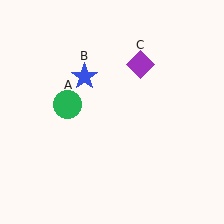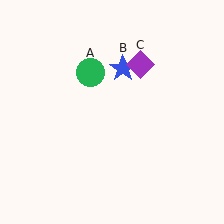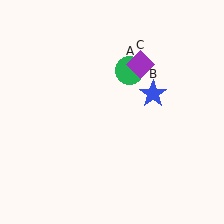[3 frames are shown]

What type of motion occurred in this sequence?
The green circle (object A), blue star (object B) rotated clockwise around the center of the scene.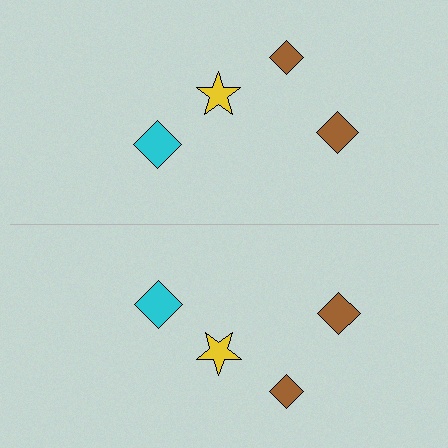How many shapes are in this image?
There are 8 shapes in this image.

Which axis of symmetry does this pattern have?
The pattern has a horizontal axis of symmetry running through the center of the image.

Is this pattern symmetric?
Yes, this pattern has bilateral (reflection) symmetry.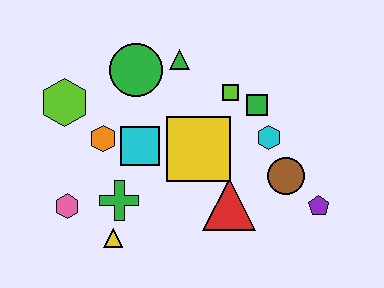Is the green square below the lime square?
Yes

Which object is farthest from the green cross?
The purple pentagon is farthest from the green cross.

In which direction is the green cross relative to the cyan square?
The green cross is below the cyan square.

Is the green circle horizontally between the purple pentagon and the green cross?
Yes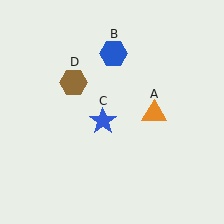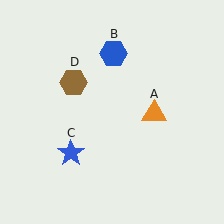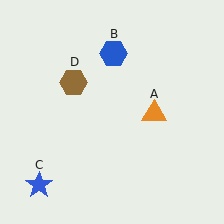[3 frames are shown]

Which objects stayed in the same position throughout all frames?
Orange triangle (object A) and blue hexagon (object B) and brown hexagon (object D) remained stationary.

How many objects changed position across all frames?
1 object changed position: blue star (object C).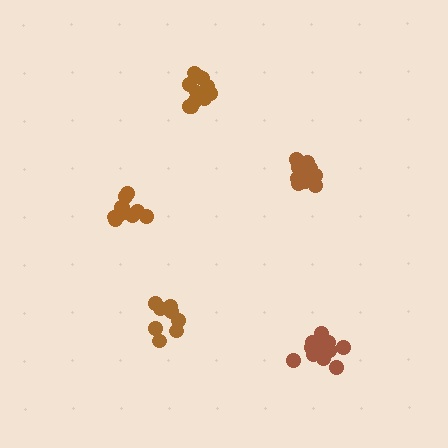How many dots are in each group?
Group 1: 8 dots, Group 2: 12 dots, Group 3: 13 dots, Group 4: 10 dots, Group 5: 11 dots (54 total).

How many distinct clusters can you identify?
There are 5 distinct clusters.